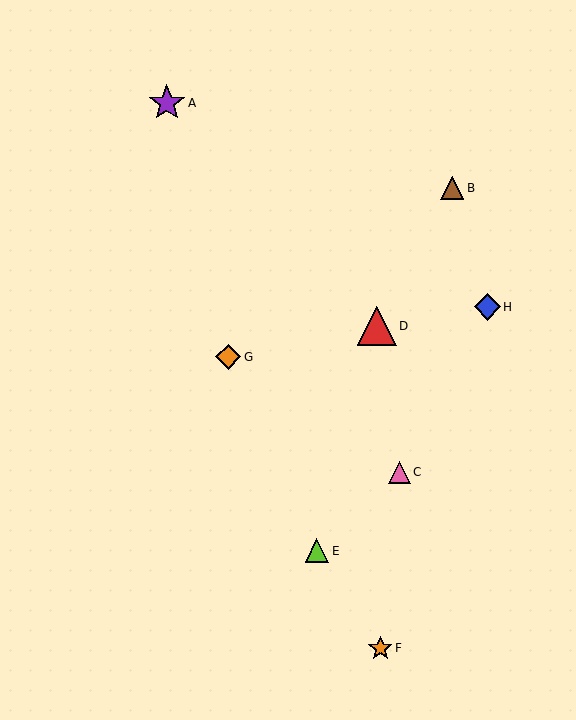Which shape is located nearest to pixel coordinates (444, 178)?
The brown triangle (labeled B) at (452, 188) is nearest to that location.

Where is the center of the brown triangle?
The center of the brown triangle is at (452, 188).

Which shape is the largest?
The red triangle (labeled D) is the largest.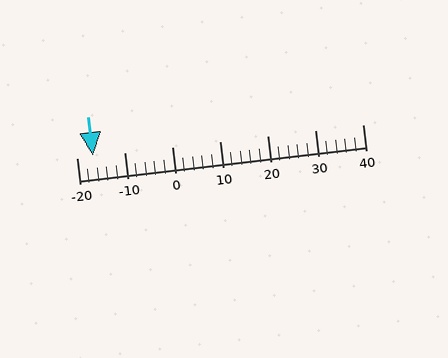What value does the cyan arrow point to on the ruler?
The cyan arrow points to approximately -16.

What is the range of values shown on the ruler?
The ruler shows values from -20 to 40.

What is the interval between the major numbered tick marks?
The major tick marks are spaced 10 units apart.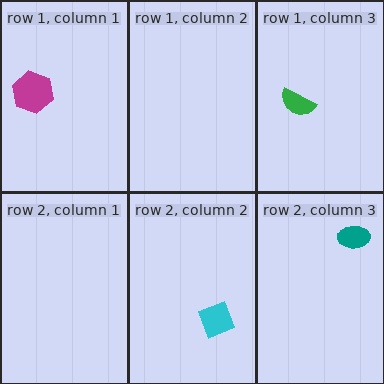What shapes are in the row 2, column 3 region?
The teal ellipse.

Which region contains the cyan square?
The row 2, column 2 region.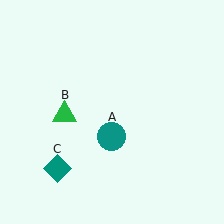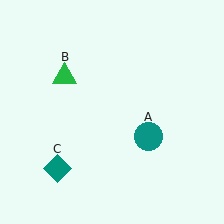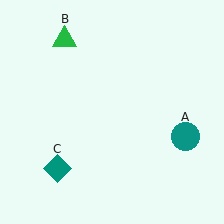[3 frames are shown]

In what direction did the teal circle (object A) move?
The teal circle (object A) moved right.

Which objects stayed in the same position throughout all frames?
Teal diamond (object C) remained stationary.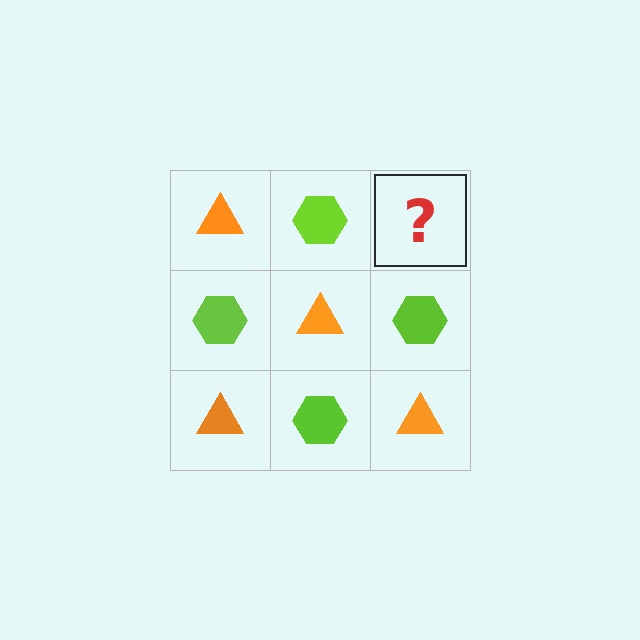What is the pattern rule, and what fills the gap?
The rule is that it alternates orange triangle and lime hexagon in a checkerboard pattern. The gap should be filled with an orange triangle.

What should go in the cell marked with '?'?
The missing cell should contain an orange triangle.